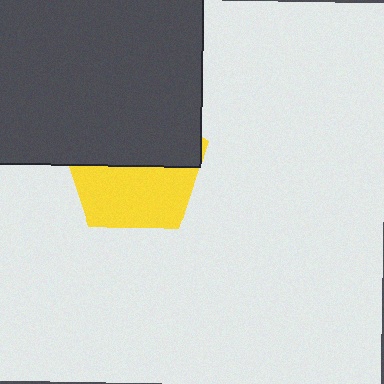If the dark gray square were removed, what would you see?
You would see the complete yellow pentagon.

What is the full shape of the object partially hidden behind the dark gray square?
The partially hidden object is a yellow pentagon.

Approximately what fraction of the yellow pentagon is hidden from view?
Roughly 52% of the yellow pentagon is hidden behind the dark gray square.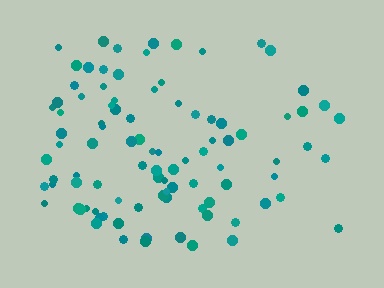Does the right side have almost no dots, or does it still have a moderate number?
Still a moderate number, just noticeably fewer than the left.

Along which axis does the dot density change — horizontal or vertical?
Horizontal.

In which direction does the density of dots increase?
From right to left, with the left side densest.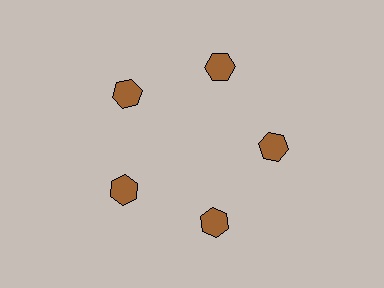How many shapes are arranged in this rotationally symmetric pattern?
There are 5 shapes, arranged in 5 groups of 1.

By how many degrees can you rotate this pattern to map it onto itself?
The pattern maps onto itself every 72 degrees of rotation.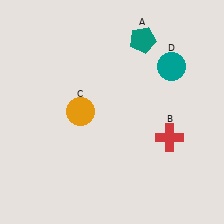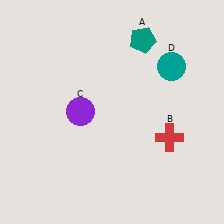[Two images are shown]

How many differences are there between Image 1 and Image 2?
There is 1 difference between the two images.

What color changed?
The circle (C) changed from orange in Image 1 to purple in Image 2.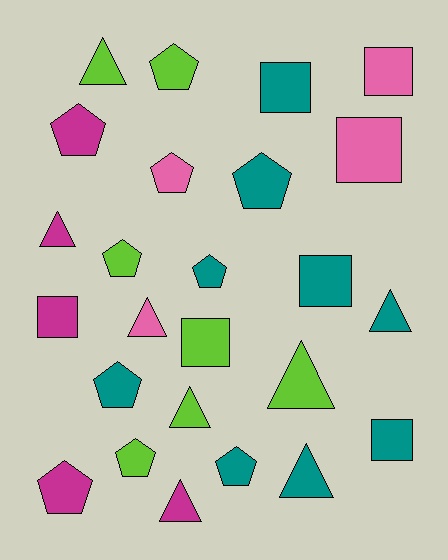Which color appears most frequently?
Teal, with 9 objects.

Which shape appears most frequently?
Pentagon, with 10 objects.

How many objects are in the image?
There are 25 objects.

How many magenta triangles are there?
There are 2 magenta triangles.